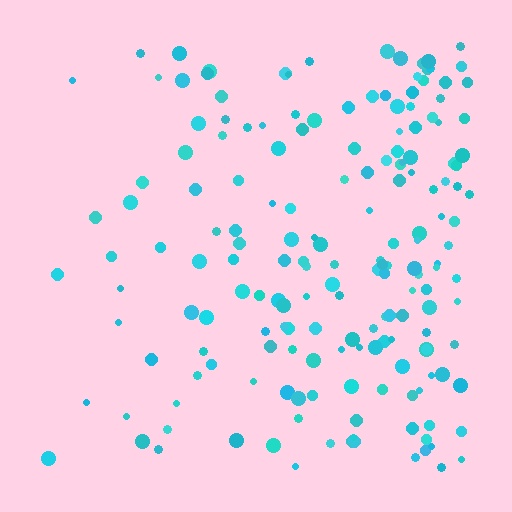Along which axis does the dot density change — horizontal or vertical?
Horizontal.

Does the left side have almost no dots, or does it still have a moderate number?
Still a moderate number, just noticeably fewer than the right.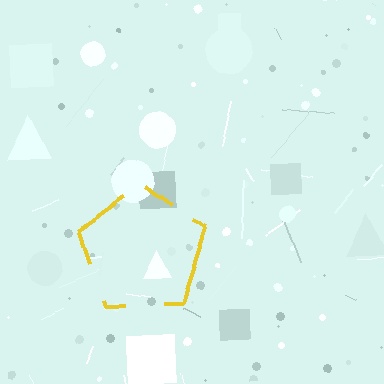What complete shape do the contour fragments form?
The contour fragments form a pentagon.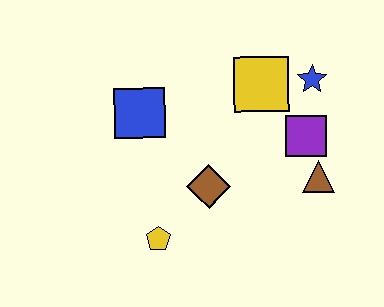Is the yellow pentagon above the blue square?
No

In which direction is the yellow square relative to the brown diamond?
The yellow square is above the brown diamond.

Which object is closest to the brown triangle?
The purple square is closest to the brown triangle.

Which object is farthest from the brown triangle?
The blue square is farthest from the brown triangle.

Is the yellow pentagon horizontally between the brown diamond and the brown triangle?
No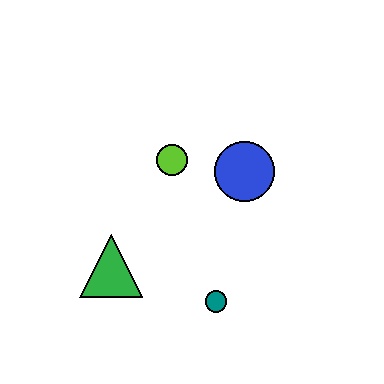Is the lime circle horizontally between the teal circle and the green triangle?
Yes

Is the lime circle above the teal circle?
Yes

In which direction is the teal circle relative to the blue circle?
The teal circle is below the blue circle.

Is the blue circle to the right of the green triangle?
Yes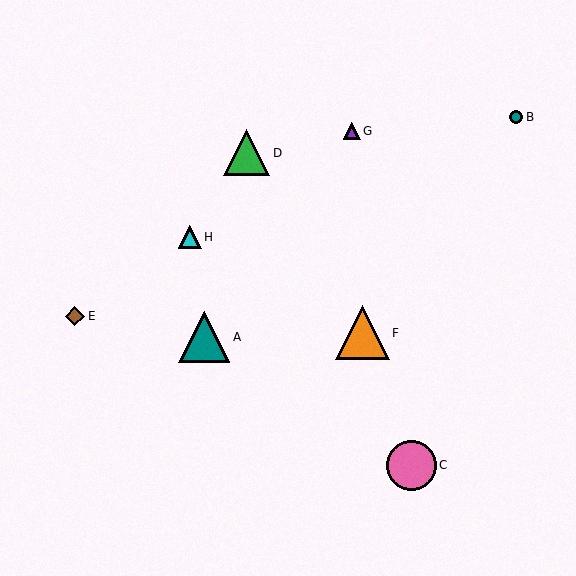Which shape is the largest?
The orange triangle (labeled F) is the largest.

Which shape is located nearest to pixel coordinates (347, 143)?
The purple triangle (labeled G) at (352, 131) is nearest to that location.